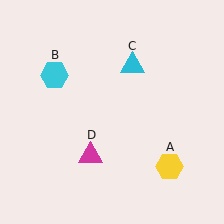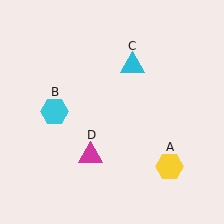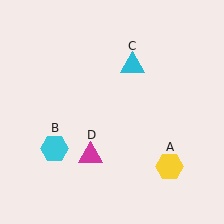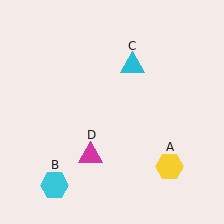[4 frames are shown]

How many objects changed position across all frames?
1 object changed position: cyan hexagon (object B).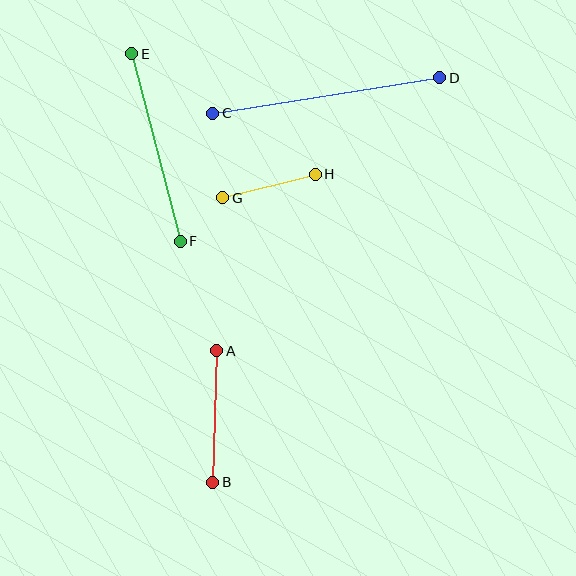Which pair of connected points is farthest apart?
Points C and D are farthest apart.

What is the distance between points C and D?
The distance is approximately 230 pixels.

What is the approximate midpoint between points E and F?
The midpoint is at approximately (156, 147) pixels.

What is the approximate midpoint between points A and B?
The midpoint is at approximately (215, 417) pixels.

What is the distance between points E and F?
The distance is approximately 193 pixels.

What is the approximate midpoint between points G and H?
The midpoint is at approximately (269, 186) pixels.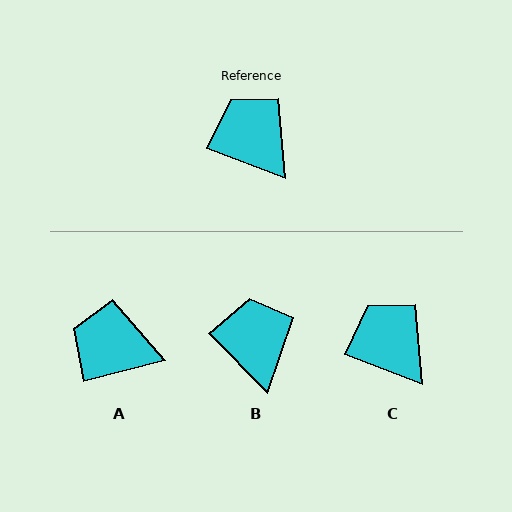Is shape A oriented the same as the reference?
No, it is off by about 36 degrees.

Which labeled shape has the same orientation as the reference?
C.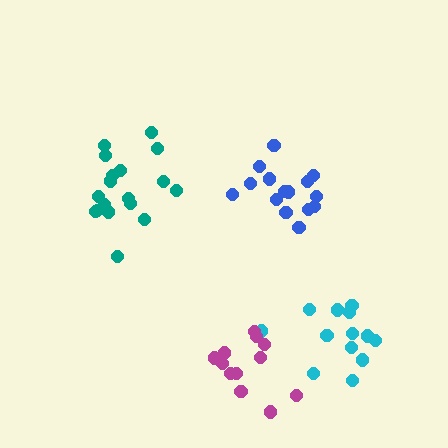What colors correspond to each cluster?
The clusters are colored: cyan, blue, teal, magenta.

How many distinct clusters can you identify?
There are 4 distinct clusters.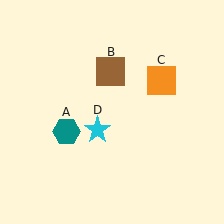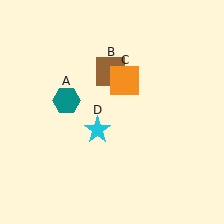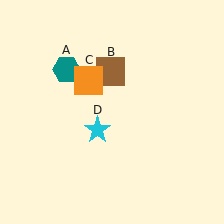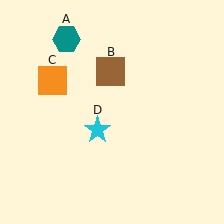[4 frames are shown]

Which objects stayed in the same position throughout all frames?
Brown square (object B) and cyan star (object D) remained stationary.